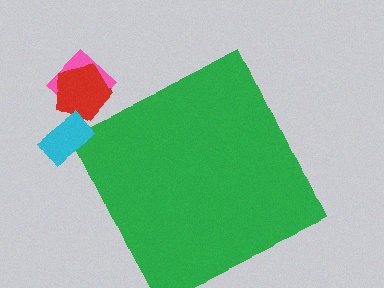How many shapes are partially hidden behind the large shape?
0 shapes are partially hidden.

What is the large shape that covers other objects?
A green square.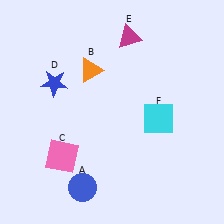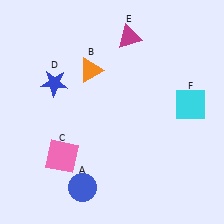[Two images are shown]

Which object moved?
The cyan square (F) moved right.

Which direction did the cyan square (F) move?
The cyan square (F) moved right.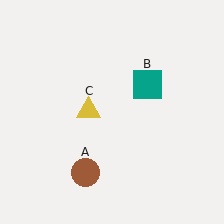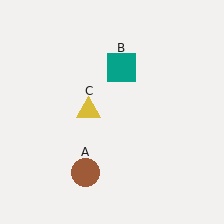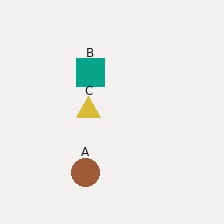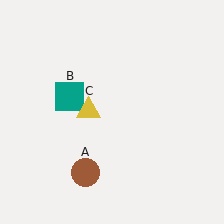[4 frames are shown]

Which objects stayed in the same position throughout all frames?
Brown circle (object A) and yellow triangle (object C) remained stationary.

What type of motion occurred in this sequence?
The teal square (object B) rotated counterclockwise around the center of the scene.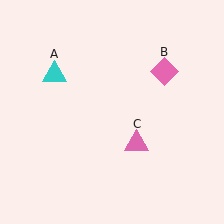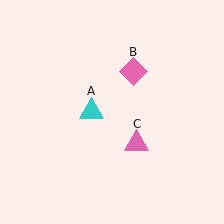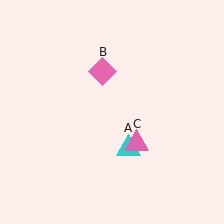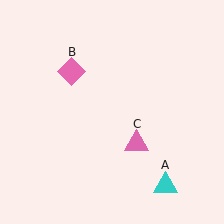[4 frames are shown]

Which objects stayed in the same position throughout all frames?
Pink triangle (object C) remained stationary.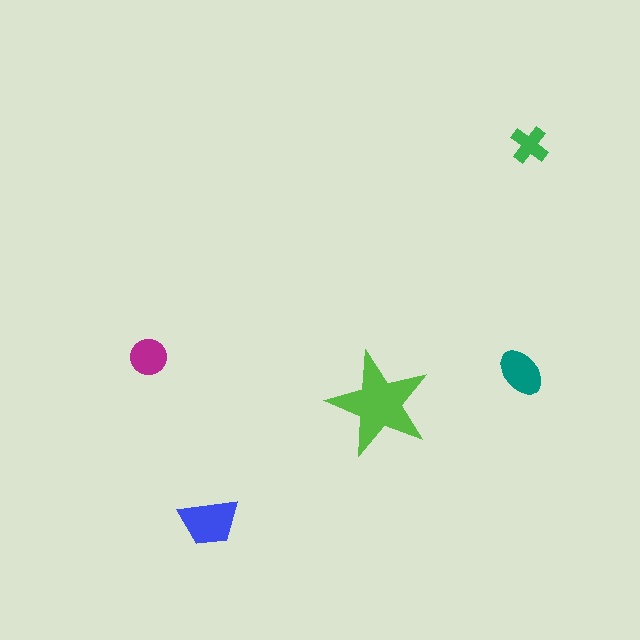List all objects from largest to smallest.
The lime star, the blue trapezoid, the teal ellipse, the magenta circle, the green cross.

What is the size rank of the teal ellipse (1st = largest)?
3rd.